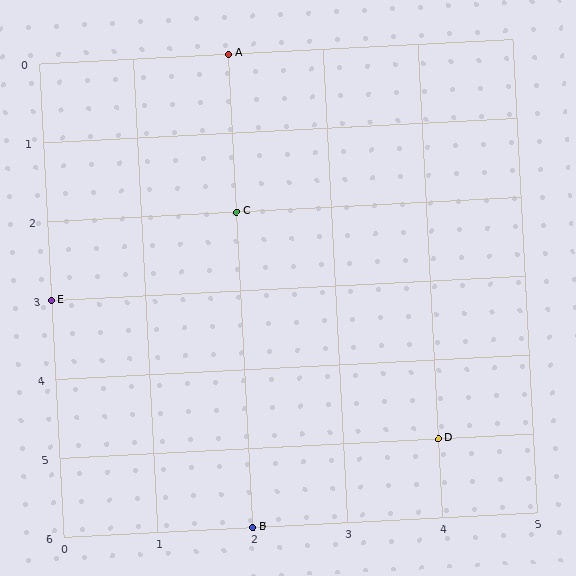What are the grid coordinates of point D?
Point D is at grid coordinates (4, 5).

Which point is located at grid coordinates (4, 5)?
Point D is at (4, 5).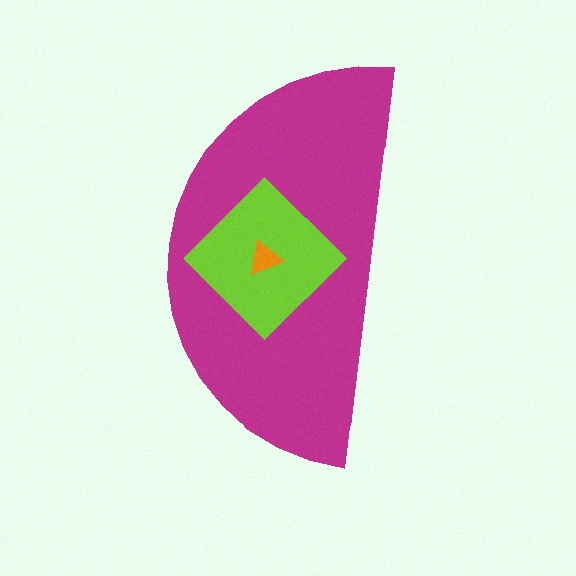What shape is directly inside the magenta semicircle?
The lime diamond.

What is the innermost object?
The orange triangle.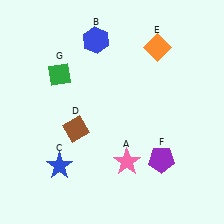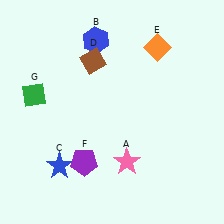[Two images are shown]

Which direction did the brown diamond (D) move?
The brown diamond (D) moved up.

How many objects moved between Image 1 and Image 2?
3 objects moved between the two images.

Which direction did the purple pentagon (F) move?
The purple pentagon (F) moved left.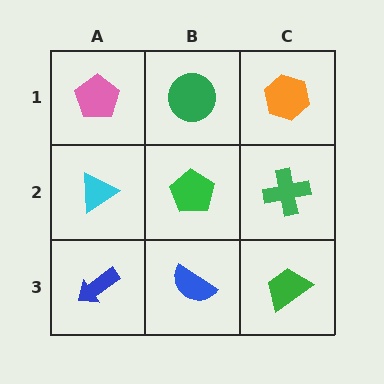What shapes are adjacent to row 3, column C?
A green cross (row 2, column C), a blue semicircle (row 3, column B).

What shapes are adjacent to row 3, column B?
A green pentagon (row 2, column B), a blue arrow (row 3, column A), a green trapezoid (row 3, column C).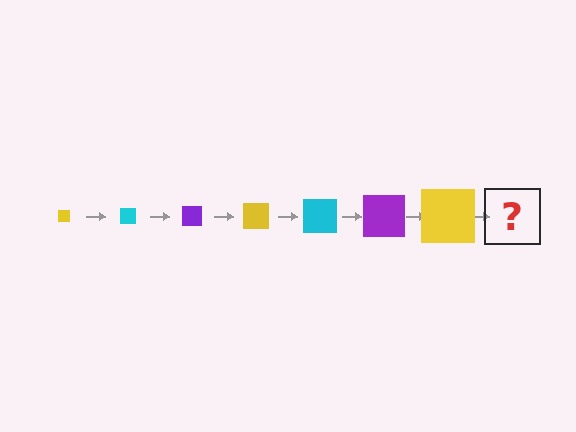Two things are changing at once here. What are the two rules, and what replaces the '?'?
The two rules are that the square grows larger each step and the color cycles through yellow, cyan, and purple. The '?' should be a cyan square, larger than the previous one.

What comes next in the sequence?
The next element should be a cyan square, larger than the previous one.